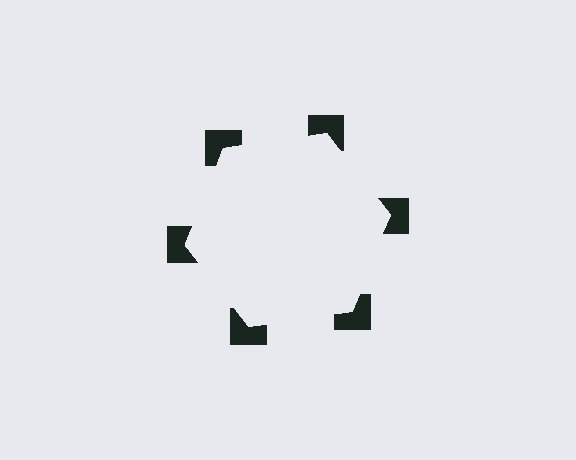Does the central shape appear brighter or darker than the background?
It typically appears slightly brighter than the background, even though no actual brightness change is drawn.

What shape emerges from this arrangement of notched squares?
An illusory hexagon — its edges are inferred from the aligned wedge cuts in the notched squares, not physically drawn.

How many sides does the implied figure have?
6 sides.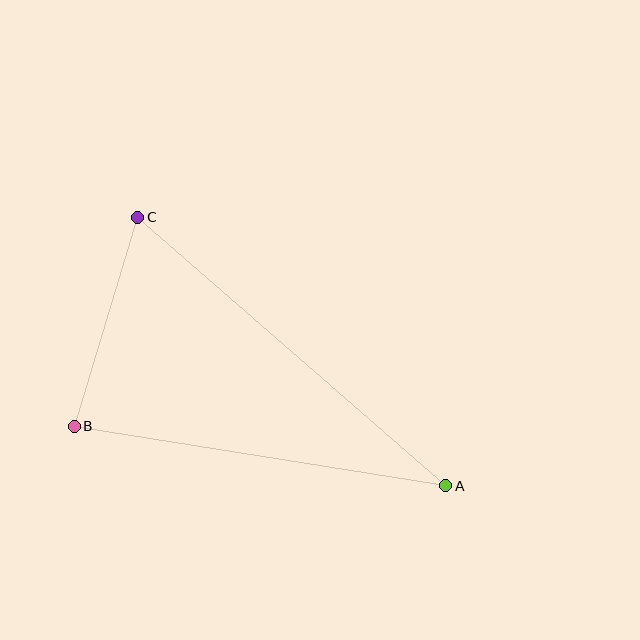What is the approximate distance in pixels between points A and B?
The distance between A and B is approximately 376 pixels.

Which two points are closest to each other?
Points B and C are closest to each other.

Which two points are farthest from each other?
Points A and C are farthest from each other.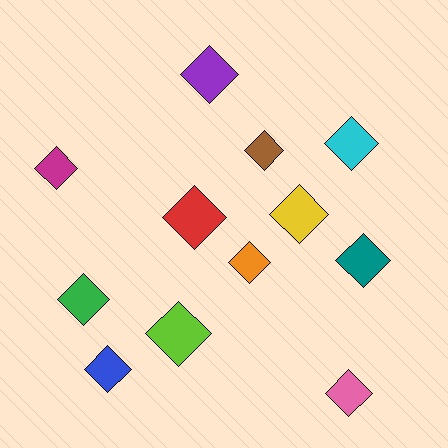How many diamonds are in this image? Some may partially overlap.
There are 12 diamonds.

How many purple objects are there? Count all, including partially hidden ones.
There is 1 purple object.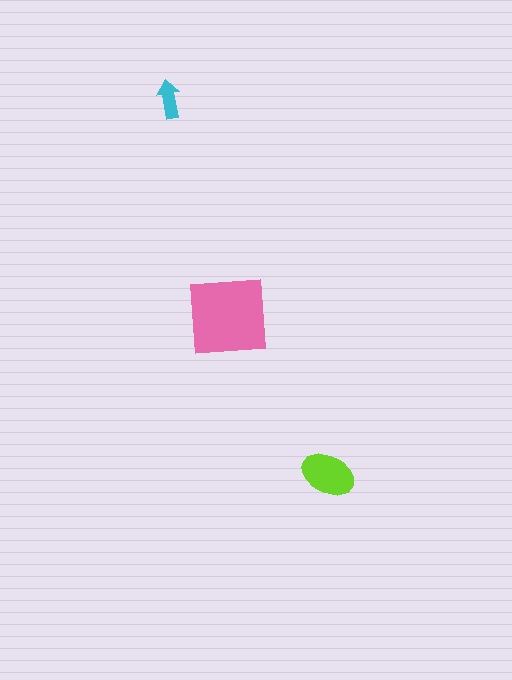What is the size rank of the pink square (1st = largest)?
1st.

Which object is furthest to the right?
The lime ellipse is rightmost.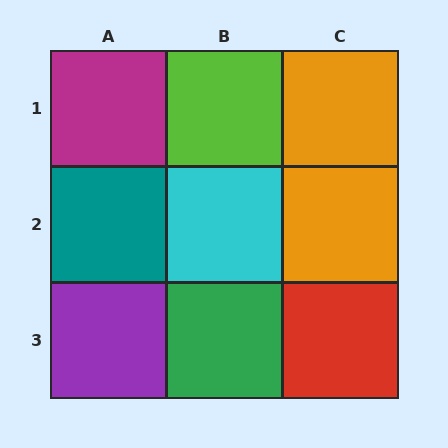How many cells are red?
1 cell is red.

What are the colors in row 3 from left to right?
Purple, green, red.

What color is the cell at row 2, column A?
Teal.